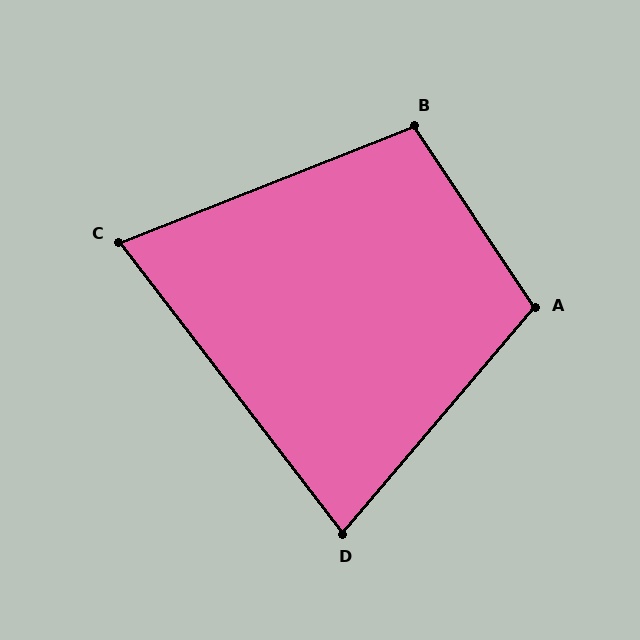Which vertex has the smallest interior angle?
C, at approximately 74 degrees.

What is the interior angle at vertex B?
Approximately 102 degrees (obtuse).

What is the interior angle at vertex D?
Approximately 78 degrees (acute).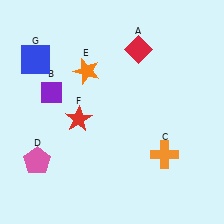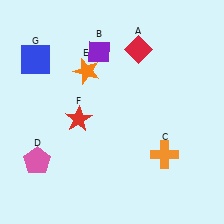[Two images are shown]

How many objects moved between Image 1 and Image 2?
1 object moved between the two images.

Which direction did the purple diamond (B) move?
The purple diamond (B) moved right.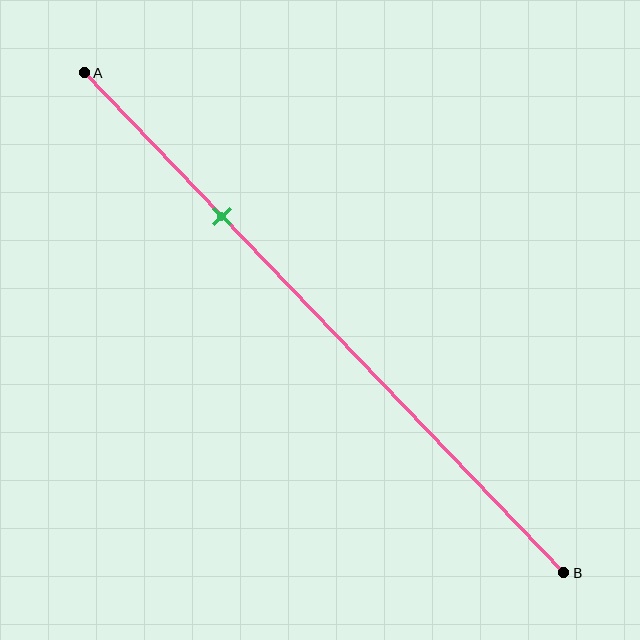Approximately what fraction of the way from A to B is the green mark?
The green mark is approximately 30% of the way from A to B.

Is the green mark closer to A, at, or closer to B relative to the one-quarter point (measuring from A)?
The green mark is closer to point B than the one-quarter point of segment AB.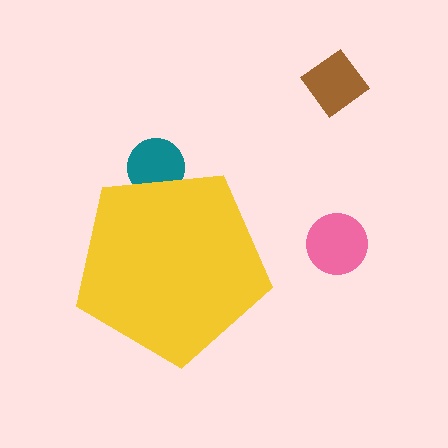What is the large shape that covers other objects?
A yellow pentagon.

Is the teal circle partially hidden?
Yes, the teal circle is partially hidden behind the yellow pentagon.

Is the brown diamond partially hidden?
No, the brown diamond is fully visible.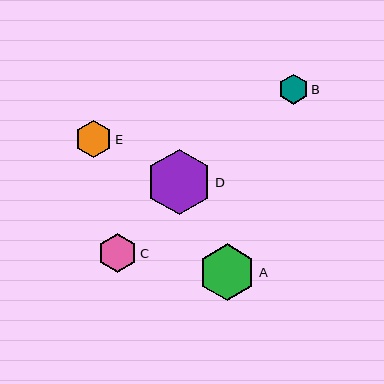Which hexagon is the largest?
Hexagon D is the largest with a size of approximately 66 pixels.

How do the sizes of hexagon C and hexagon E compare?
Hexagon C and hexagon E are approximately the same size.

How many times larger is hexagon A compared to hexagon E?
Hexagon A is approximately 1.5 times the size of hexagon E.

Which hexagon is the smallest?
Hexagon B is the smallest with a size of approximately 30 pixels.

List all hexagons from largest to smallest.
From largest to smallest: D, A, C, E, B.